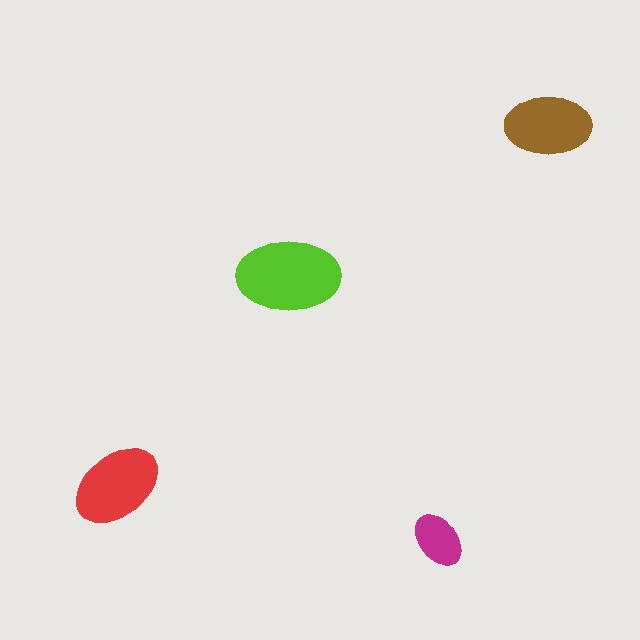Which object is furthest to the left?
The red ellipse is leftmost.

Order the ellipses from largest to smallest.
the lime one, the red one, the brown one, the magenta one.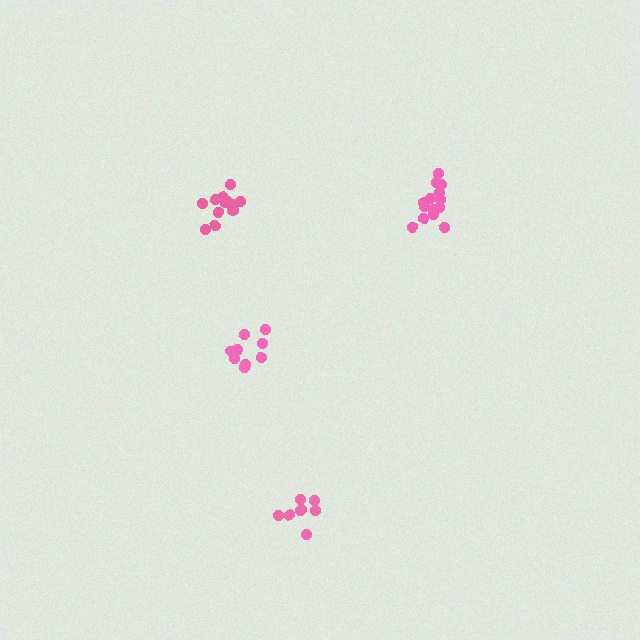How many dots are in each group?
Group 1: 14 dots, Group 2: 8 dots, Group 3: 9 dots, Group 4: 13 dots (44 total).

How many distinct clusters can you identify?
There are 4 distinct clusters.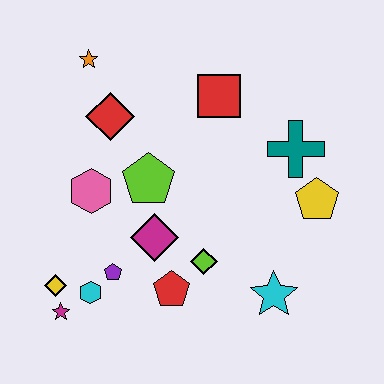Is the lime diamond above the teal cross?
No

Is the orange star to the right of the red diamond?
No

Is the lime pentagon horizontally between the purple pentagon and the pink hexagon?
No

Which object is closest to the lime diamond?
The red pentagon is closest to the lime diamond.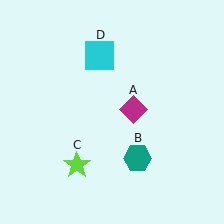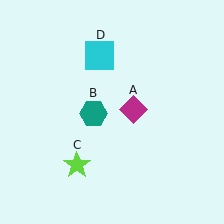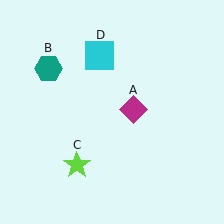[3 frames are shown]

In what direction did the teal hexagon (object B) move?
The teal hexagon (object B) moved up and to the left.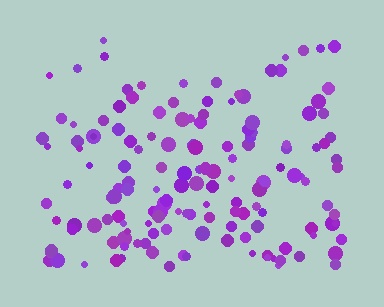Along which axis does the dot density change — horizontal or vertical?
Vertical.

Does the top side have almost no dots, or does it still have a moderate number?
Still a moderate number, just noticeably fewer than the bottom.